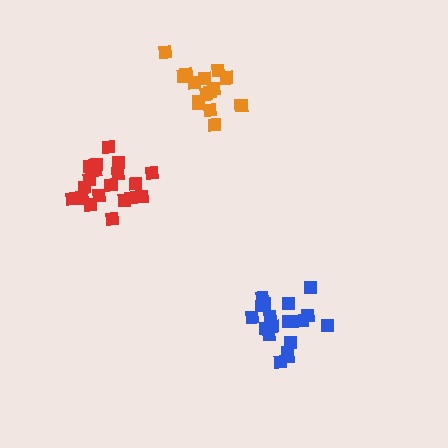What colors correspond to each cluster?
The clusters are colored: blue, orange, red.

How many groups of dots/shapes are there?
There are 3 groups.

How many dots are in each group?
Group 1: 18 dots, Group 2: 15 dots, Group 3: 20 dots (53 total).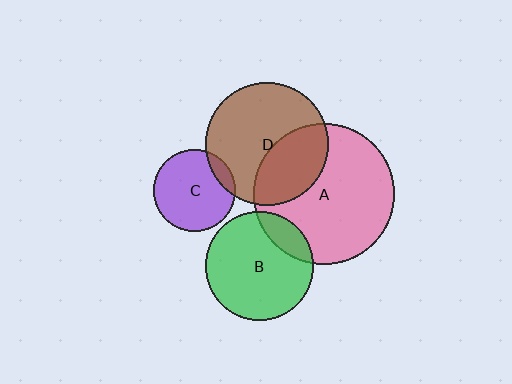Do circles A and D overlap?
Yes.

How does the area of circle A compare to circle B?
Approximately 1.7 times.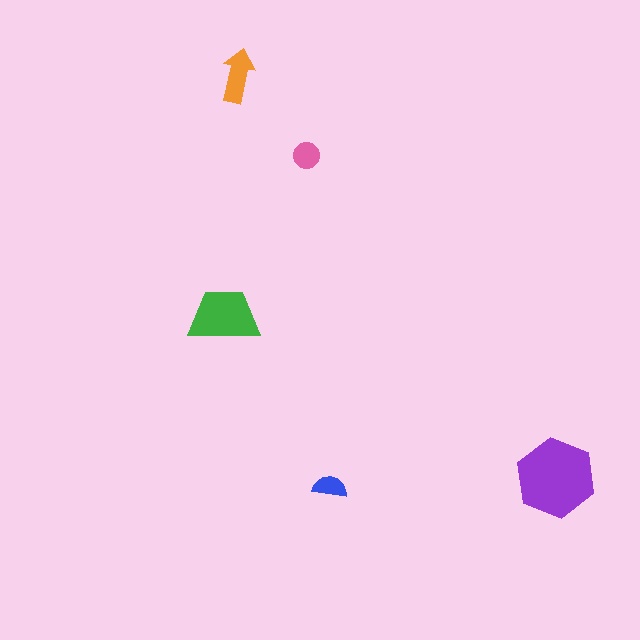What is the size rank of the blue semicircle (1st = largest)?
5th.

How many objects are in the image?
There are 5 objects in the image.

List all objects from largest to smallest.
The purple hexagon, the green trapezoid, the orange arrow, the pink circle, the blue semicircle.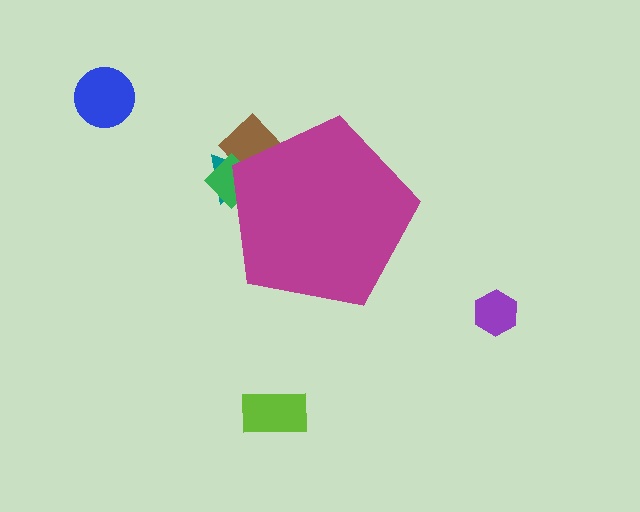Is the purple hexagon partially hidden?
No, the purple hexagon is fully visible.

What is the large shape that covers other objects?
A magenta pentagon.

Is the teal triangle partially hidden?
Yes, the teal triangle is partially hidden behind the magenta pentagon.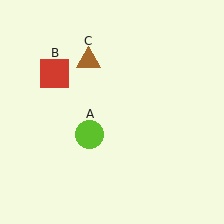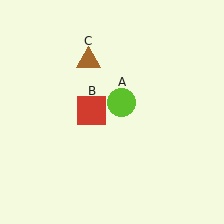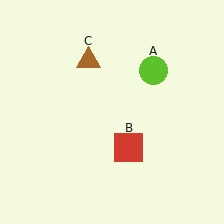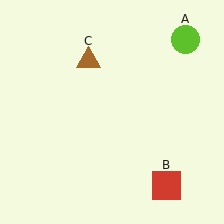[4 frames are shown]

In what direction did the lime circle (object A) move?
The lime circle (object A) moved up and to the right.